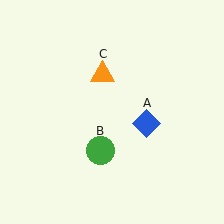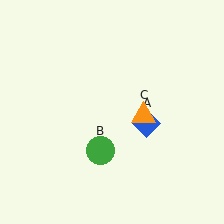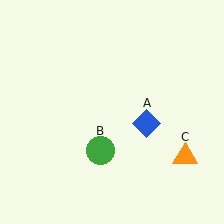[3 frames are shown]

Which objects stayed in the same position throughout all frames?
Blue diamond (object A) and green circle (object B) remained stationary.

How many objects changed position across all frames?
1 object changed position: orange triangle (object C).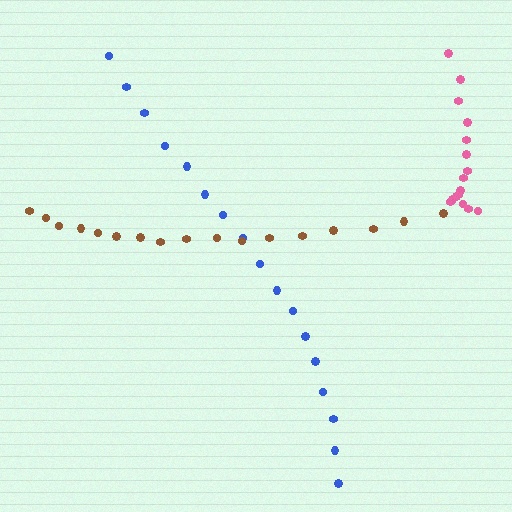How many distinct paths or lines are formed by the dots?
There are 3 distinct paths.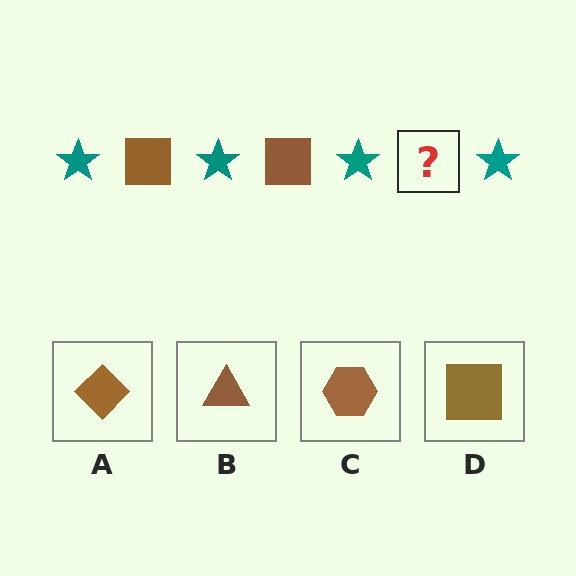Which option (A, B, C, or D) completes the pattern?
D.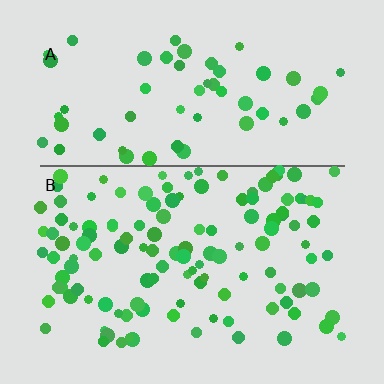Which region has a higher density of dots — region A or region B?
B (the bottom).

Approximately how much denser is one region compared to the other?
Approximately 2.1× — region B over region A.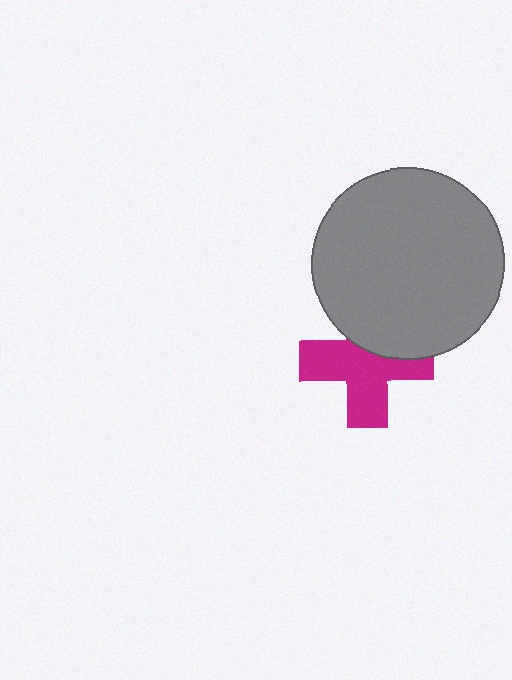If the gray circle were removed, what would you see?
You would see the complete magenta cross.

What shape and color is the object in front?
The object in front is a gray circle.